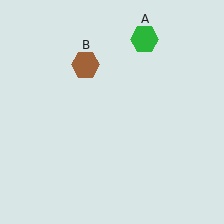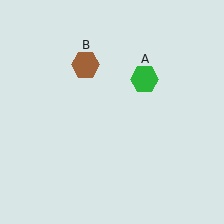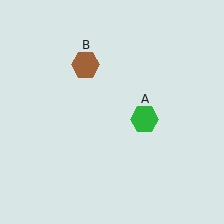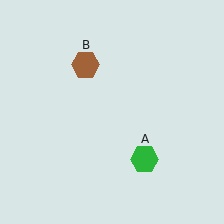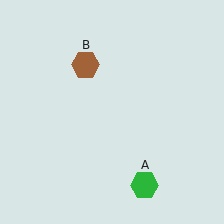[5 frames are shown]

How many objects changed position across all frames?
1 object changed position: green hexagon (object A).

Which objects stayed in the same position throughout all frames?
Brown hexagon (object B) remained stationary.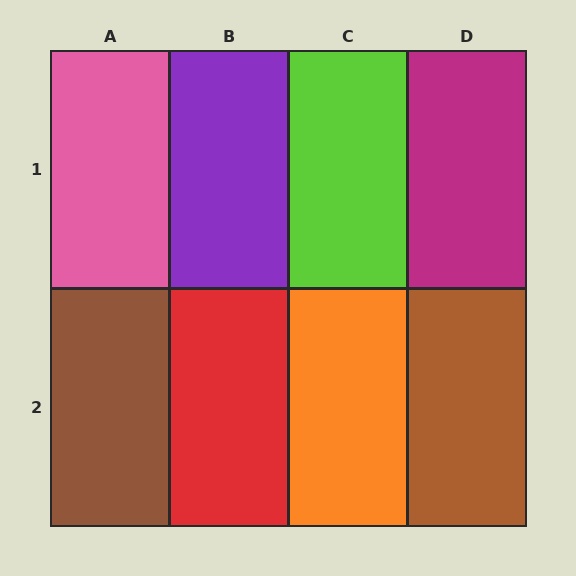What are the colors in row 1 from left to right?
Pink, purple, lime, magenta.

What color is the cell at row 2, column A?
Brown.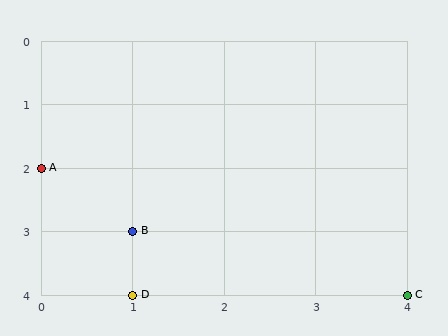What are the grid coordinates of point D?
Point D is at grid coordinates (1, 4).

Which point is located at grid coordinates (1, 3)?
Point B is at (1, 3).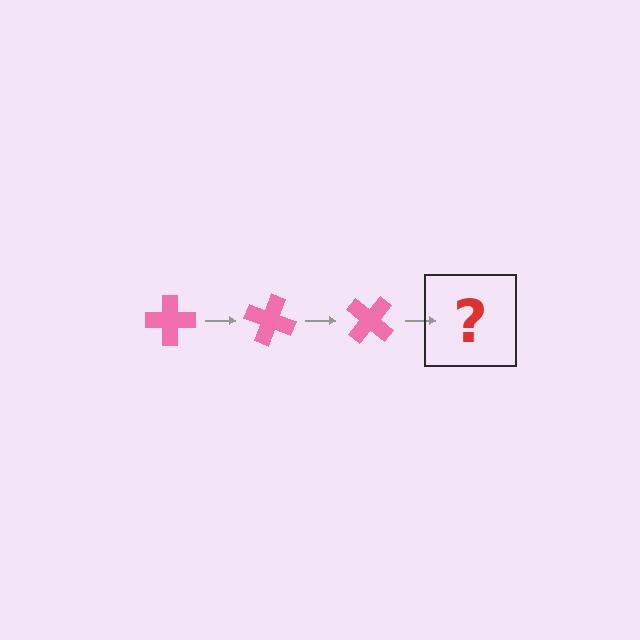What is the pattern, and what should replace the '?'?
The pattern is that the cross rotates 20 degrees each step. The '?' should be a pink cross rotated 60 degrees.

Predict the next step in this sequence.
The next step is a pink cross rotated 60 degrees.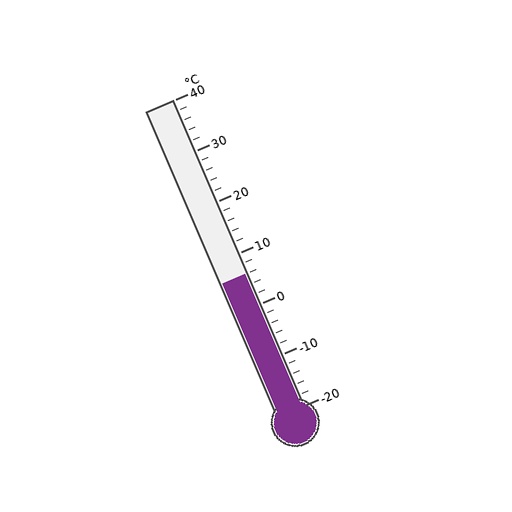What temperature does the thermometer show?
The thermometer shows approximately 6°C.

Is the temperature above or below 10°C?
The temperature is below 10°C.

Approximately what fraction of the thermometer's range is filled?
The thermometer is filled to approximately 45% of its range.